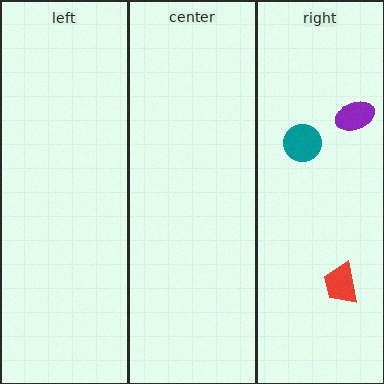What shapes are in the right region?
The red trapezoid, the purple ellipse, the teal circle.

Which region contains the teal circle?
The right region.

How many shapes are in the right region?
3.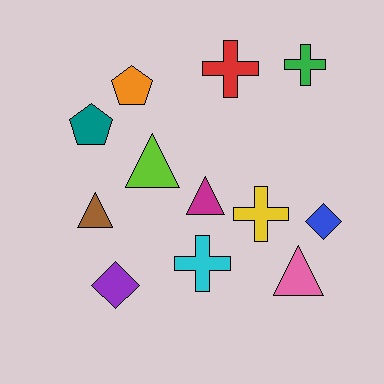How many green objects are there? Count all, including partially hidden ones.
There is 1 green object.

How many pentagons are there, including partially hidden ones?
There are 2 pentagons.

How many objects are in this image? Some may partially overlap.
There are 12 objects.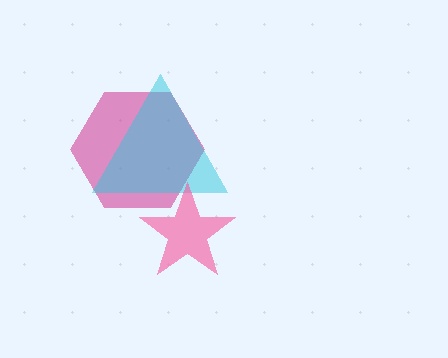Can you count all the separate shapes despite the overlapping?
Yes, there are 3 separate shapes.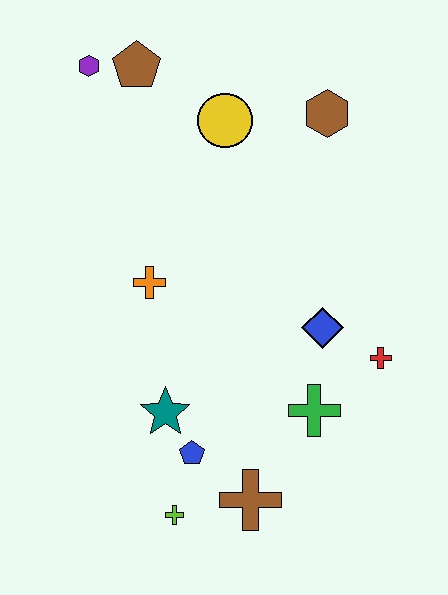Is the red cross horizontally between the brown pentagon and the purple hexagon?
No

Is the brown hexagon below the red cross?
No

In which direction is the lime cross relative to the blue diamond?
The lime cross is below the blue diamond.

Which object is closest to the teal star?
The blue pentagon is closest to the teal star.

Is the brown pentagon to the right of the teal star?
No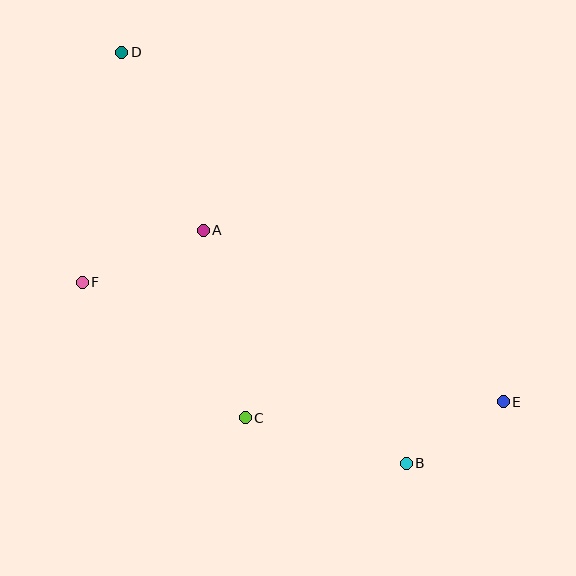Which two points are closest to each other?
Points B and E are closest to each other.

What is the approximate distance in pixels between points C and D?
The distance between C and D is approximately 386 pixels.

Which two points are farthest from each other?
Points D and E are farthest from each other.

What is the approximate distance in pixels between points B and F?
The distance between B and F is approximately 371 pixels.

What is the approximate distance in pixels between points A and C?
The distance between A and C is approximately 192 pixels.